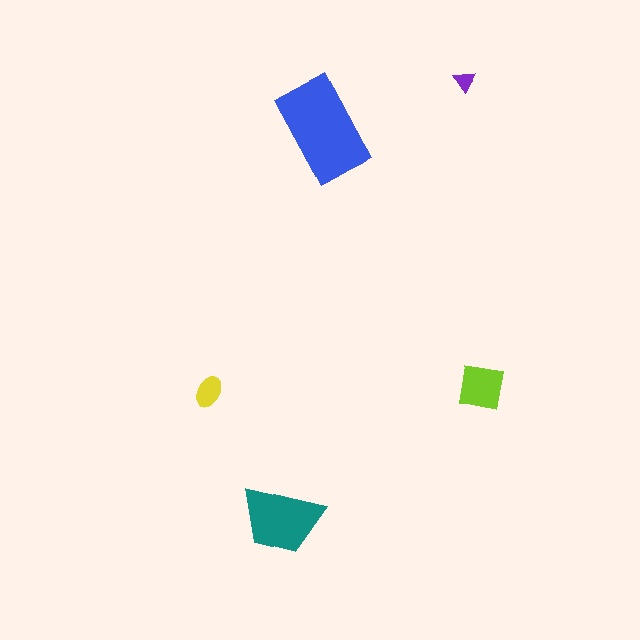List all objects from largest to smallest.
The blue rectangle, the teal trapezoid, the lime square, the yellow ellipse, the purple triangle.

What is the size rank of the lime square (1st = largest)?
3rd.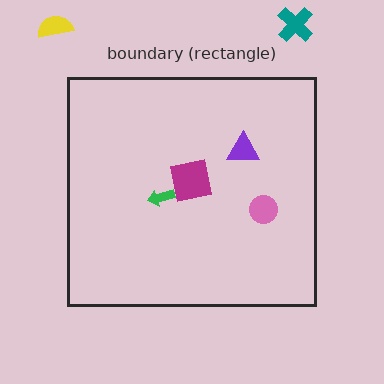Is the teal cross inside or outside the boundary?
Outside.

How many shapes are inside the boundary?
4 inside, 2 outside.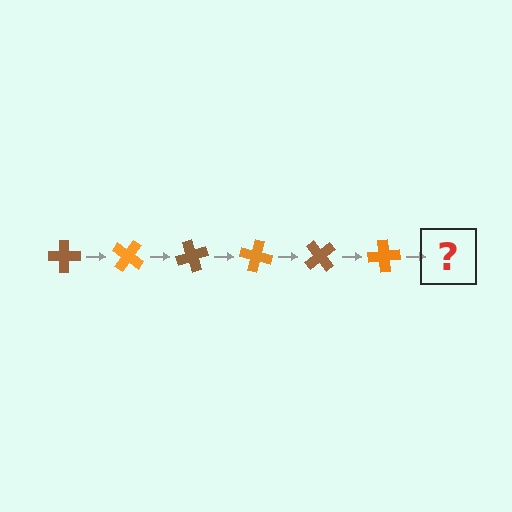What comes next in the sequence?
The next element should be a brown cross, rotated 210 degrees from the start.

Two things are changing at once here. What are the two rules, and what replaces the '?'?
The two rules are that it rotates 35 degrees each step and the color cycles through brown and orange. The '?' should be a brown cross, rotated 210 degrees from the start.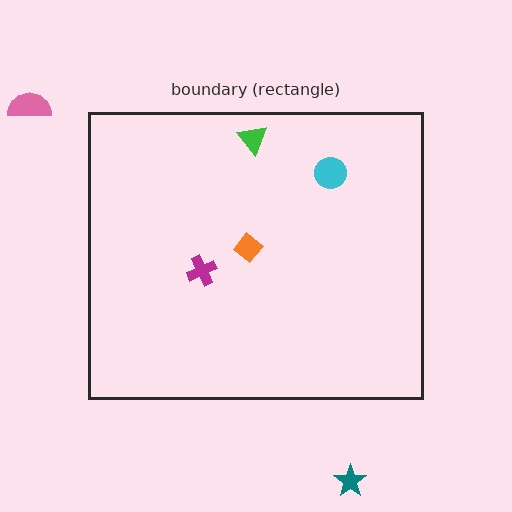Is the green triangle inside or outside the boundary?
Inside.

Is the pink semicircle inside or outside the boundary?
Outside.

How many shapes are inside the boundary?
4 inside, 2 outside.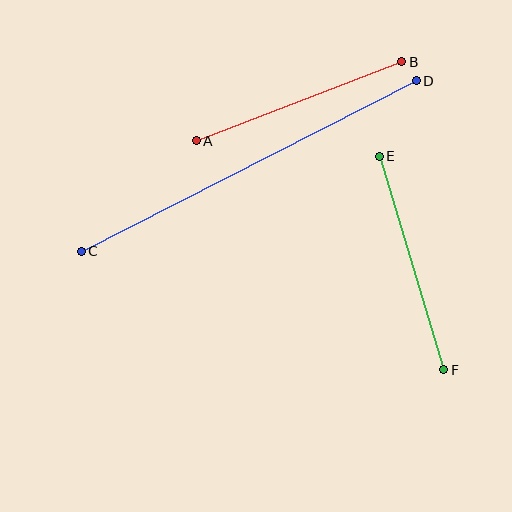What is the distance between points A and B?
The distance is approximately 220 pixels.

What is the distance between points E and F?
The distance is approximately 223 pixels.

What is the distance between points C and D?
The distance is approximately 376 pixels.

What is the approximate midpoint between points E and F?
The midpoint is at approximately (412, 263) pixels.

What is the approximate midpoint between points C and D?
The midpoint is at approximately (249, 166) pixels.